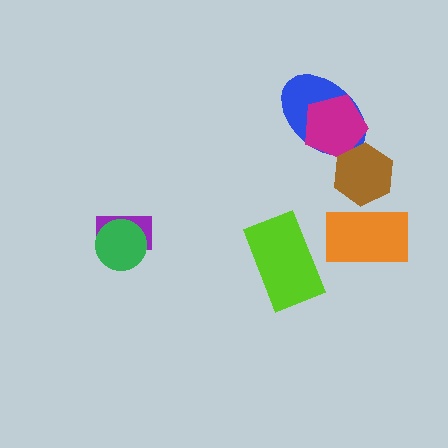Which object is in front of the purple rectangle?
The green circle is in front of the purple rectangle.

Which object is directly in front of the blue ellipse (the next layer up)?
The magenta pentagon is directly in front of the blue ellipse.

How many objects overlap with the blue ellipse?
2 objects overlap with the blue ellipse.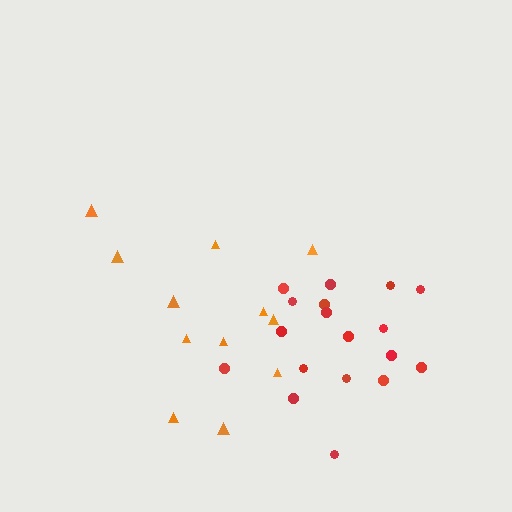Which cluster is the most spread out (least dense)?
Orange.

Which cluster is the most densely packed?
Red.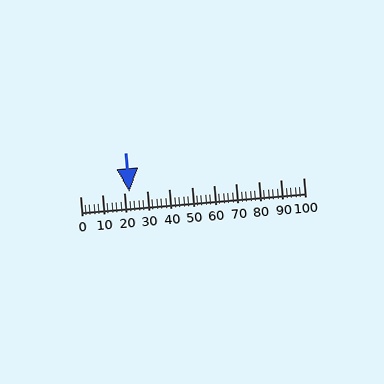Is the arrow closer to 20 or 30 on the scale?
The arrow is closer to 20.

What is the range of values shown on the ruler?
The ruler shows values from 0 to 100.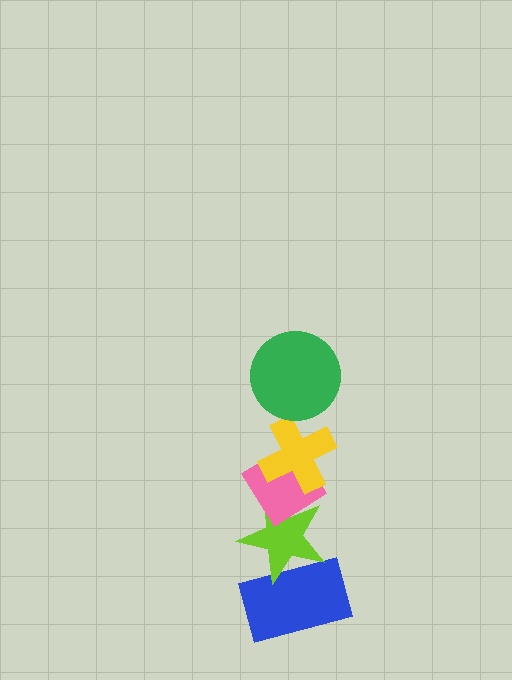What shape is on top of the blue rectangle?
The lime star is on top of the blue rectangle.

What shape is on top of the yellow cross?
The green circle is on top of the yellow cross.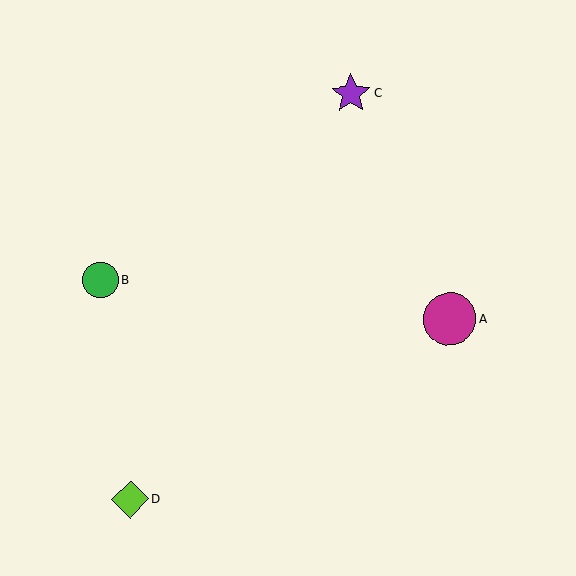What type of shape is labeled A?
Shape A is a magenta circle.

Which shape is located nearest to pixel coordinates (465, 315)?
The magenta circle (labeled A) at (450, 319) is nearest to that location.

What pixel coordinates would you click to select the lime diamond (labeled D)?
Click at (130, 499) to select the lime diamond D.